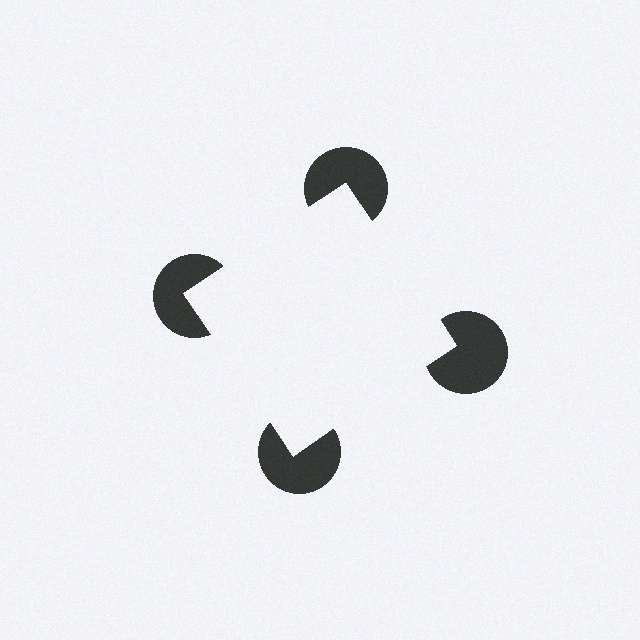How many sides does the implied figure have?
4 sides.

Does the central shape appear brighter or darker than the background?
It typically appears slightly brighter than the background, even though no actual brightness change is drawn.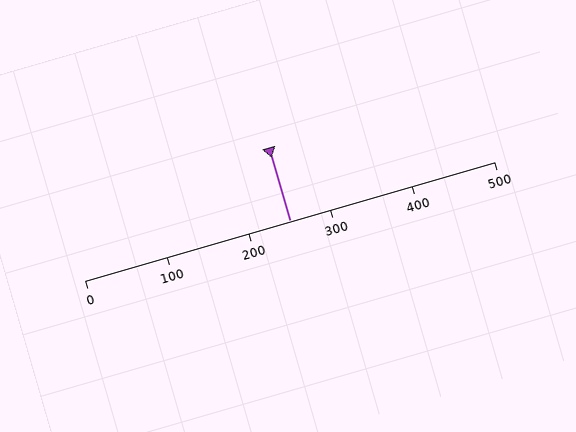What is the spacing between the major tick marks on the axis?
The major ticks are spaced 100 apart.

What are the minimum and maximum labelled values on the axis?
The axis runs from 0 to 500.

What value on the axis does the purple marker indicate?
The marker indicates approximately 250.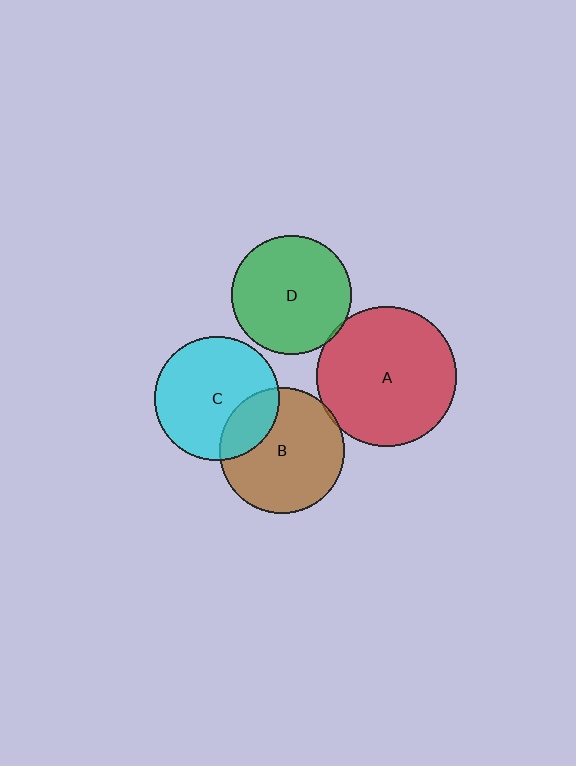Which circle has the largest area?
Circle A (red).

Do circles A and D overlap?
Yes.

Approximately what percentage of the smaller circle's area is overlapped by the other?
Approximately 5%.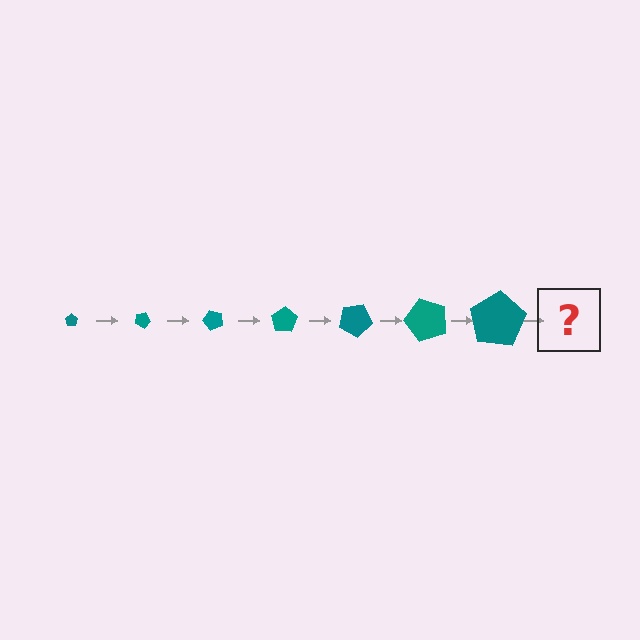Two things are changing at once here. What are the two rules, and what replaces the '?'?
The two rules are that the pentagon grows larger each step and it rotates 25 degrees each step. The '?' should be a pentagon, larger than the previous one and rotated 175 degrees from the start.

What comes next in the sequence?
The next element should be a pentagon, larger than the previous one and rotated 175 degrees from the start.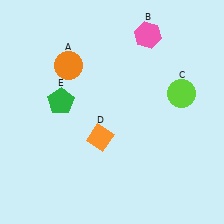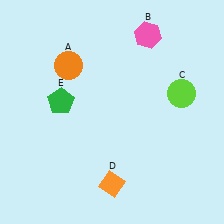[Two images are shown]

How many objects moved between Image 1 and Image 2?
1 object moved between the two images.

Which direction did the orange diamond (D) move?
The orange diamond (D) moved down.